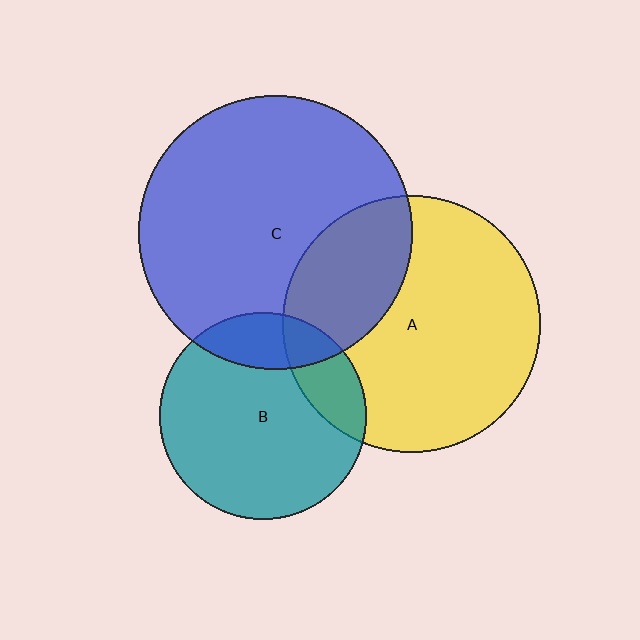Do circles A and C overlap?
Yes.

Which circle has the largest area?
Circle C (blue).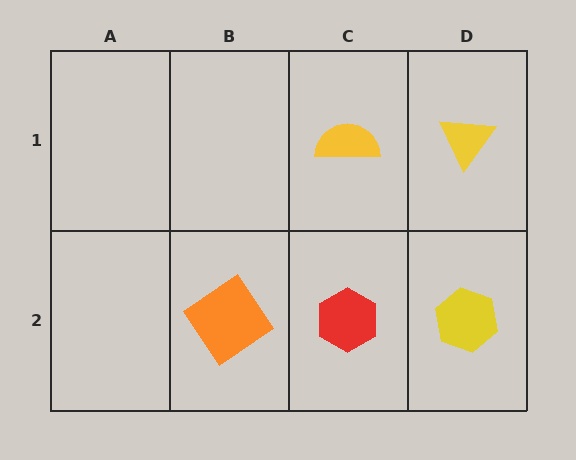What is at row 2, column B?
An orange diamond.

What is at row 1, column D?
A yellow triangle.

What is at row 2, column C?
A red hexagon.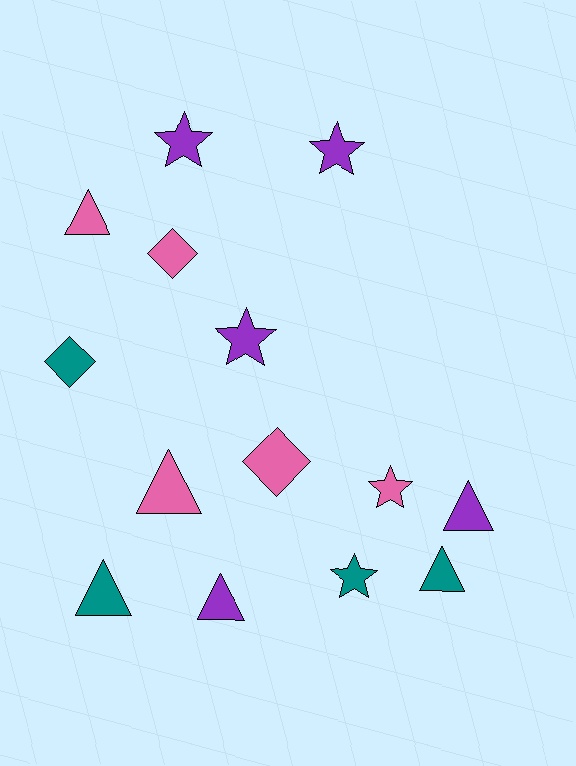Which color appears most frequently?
Pink, with 5 objects.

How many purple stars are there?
There are 3 purple stars.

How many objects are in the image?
There are 14 objects.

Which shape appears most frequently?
Triangle, with 6 objects.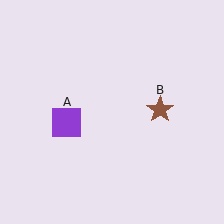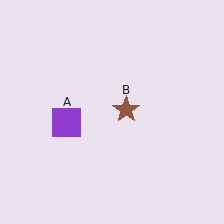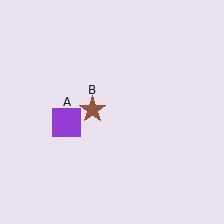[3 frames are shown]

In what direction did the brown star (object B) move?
The brown star (object B) moved left.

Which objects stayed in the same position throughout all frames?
Purple square (object A) remained stationary.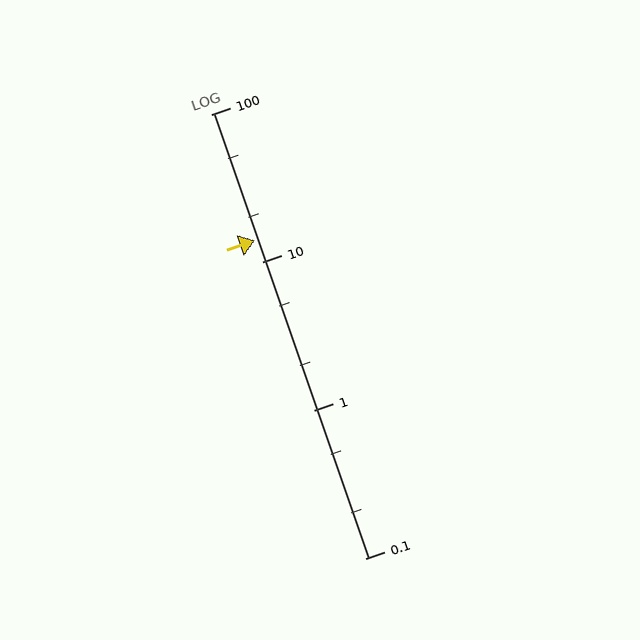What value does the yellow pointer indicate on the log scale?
The pointer indicates approximately 14.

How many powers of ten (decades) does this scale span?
The scale spans 3 decades, from 0.1 to 100.